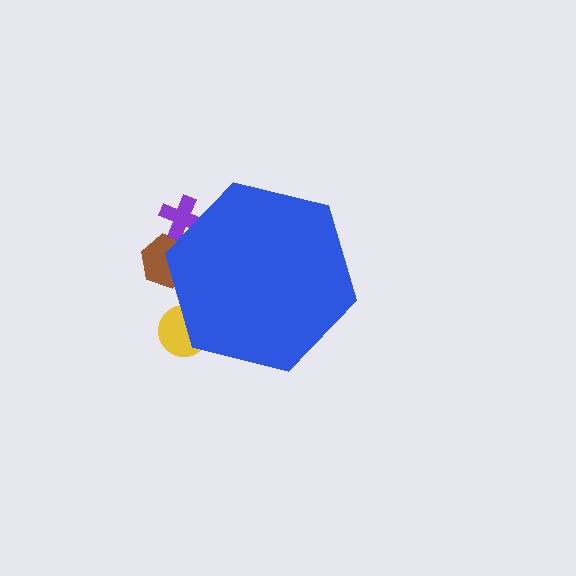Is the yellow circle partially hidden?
Yes, the yellow circle is partially hidden behind the blue hexagon.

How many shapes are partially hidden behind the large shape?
3 shapes are partially hidden.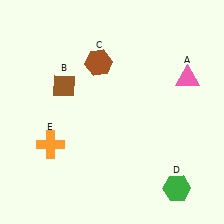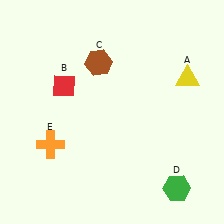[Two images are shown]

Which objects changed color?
A changed from pink to yellow. B changed from brown to red.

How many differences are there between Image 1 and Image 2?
There are 2 differences between the two images.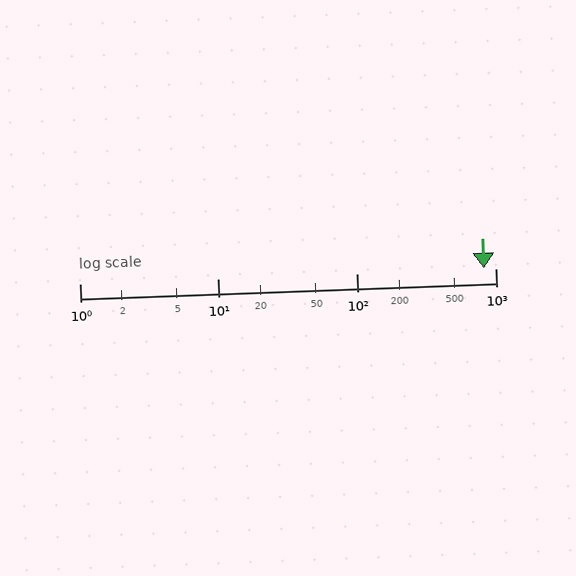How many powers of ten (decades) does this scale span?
The scale spans 3 decades, from 1 to 1000.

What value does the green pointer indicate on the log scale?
The pointer indicates approximately 820.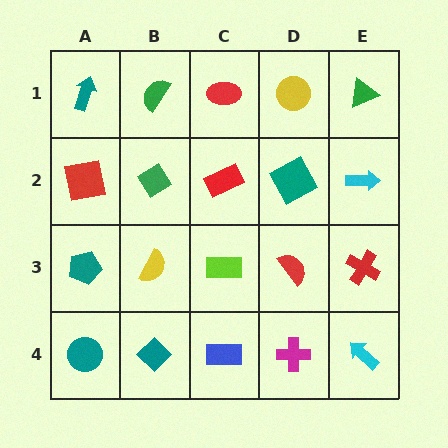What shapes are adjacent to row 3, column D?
A teal square (row 2, column D), a magenta cross (row 4, column D), a lime rectangle (row 3, column C), a red cross (row 3, column E).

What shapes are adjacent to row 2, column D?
A yellow circle (row 1, column D), a red semicircle (row 3, column D), a red rectangle (row 2, column C), a cyan arrow (row 2, column E).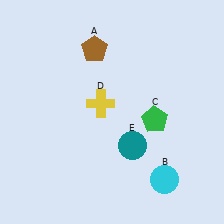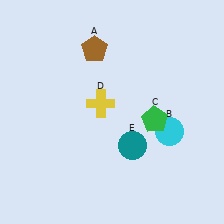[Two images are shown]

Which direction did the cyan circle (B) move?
The cyan circle (B) moved up.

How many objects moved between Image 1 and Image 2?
1 object moved between the two images.